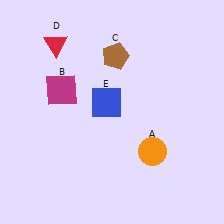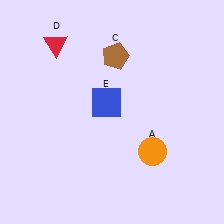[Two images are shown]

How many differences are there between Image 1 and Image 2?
There is 1 difference between the two images.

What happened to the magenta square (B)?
The magenta square (B) was removed in Image 2. It was in the top-left area of Image 1.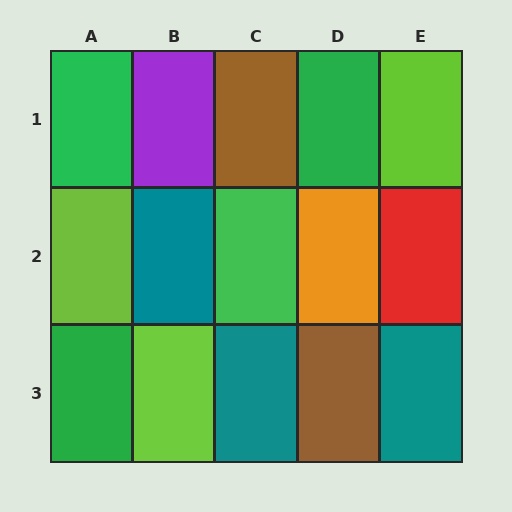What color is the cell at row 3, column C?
Teal.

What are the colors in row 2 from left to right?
Lime, teal, green, orange, red.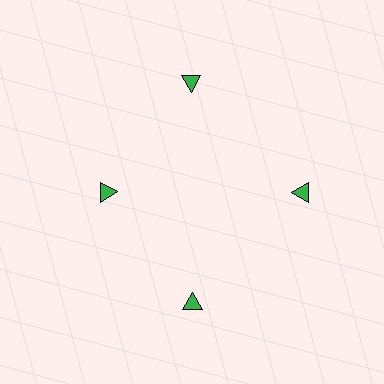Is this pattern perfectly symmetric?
No. The 4 green triangles are arranged in a ring, but one element near the 9 o'clock position is pulled inward toward the center, breaking the 4-fold rotational symmetry.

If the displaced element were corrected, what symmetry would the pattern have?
It would have 4-fold rotational symmetry — the pattern would map onto itself every 90 degrees.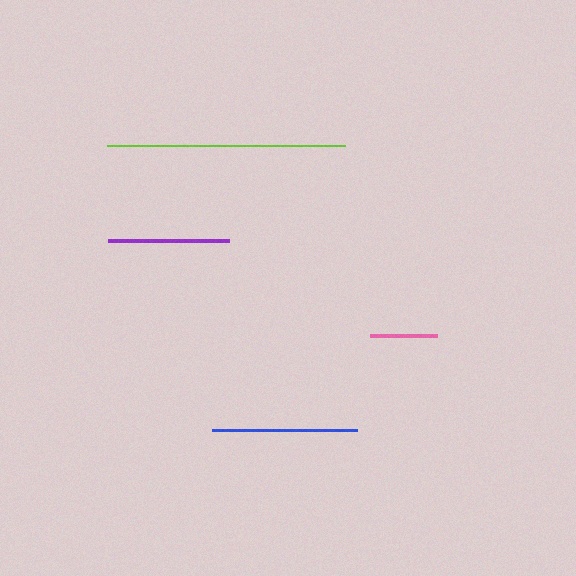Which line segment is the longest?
The lime line is the longest at approximately 238 pixels.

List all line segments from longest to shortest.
From longest to shortest: lime, blue, purple, pink.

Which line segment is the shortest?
The pink line is the shortest at approximately 67 pixels.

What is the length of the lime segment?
The lime segment is approximately 238 pixels long.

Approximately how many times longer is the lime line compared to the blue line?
The lime line is approximately 1.6 times the length of the blue line.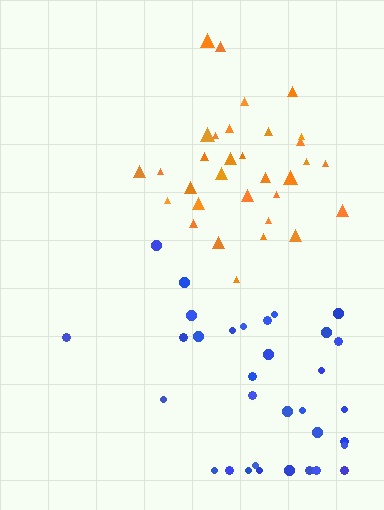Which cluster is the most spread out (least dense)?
Blue.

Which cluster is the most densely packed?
Orange.